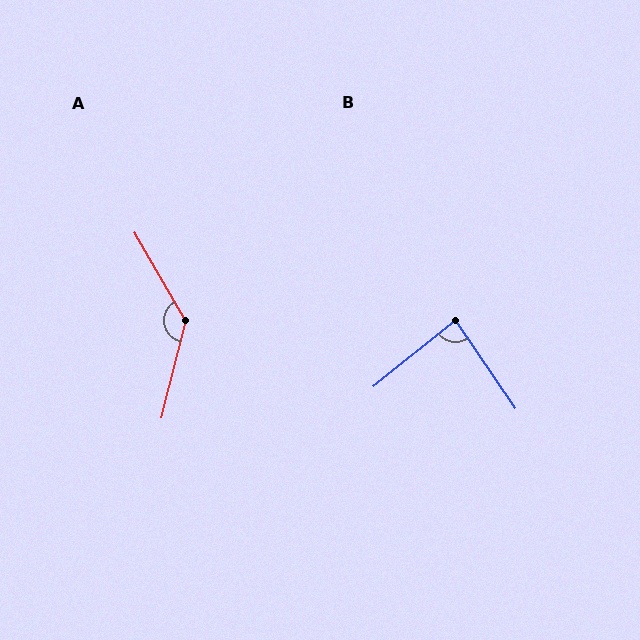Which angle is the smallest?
B, at approximately 85 degrees.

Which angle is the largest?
A, at approximately 136 degrees.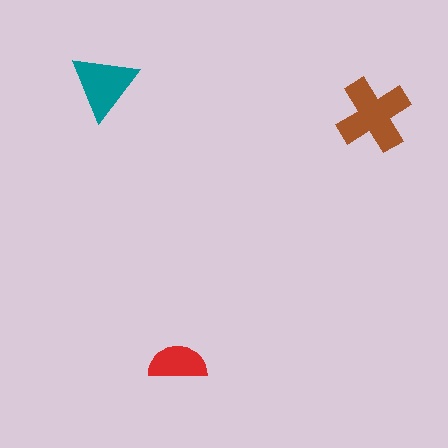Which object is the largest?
The brown cross.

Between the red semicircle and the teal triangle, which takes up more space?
The teal triangle.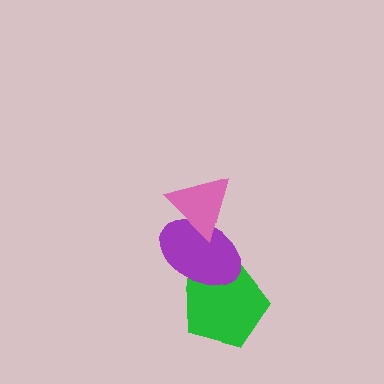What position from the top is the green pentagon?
The green pentagon is 3rd from the top.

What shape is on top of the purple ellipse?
The pink triangle is on top of the purple ellipse.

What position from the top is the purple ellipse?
The purple ellipse is 2nd from the top.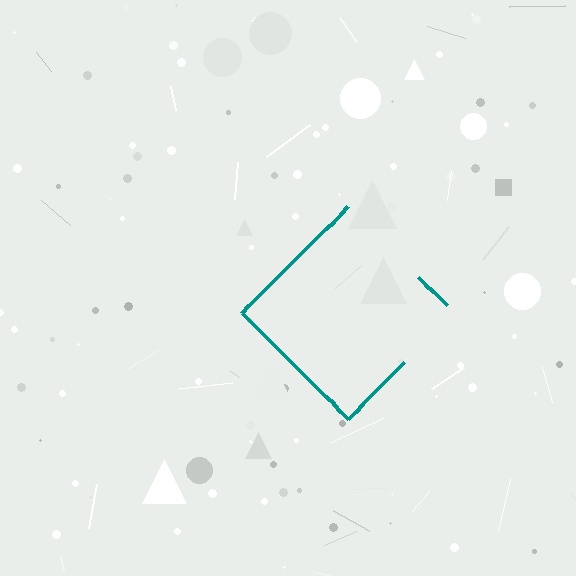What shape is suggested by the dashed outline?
The dashed outline suggests a diamond.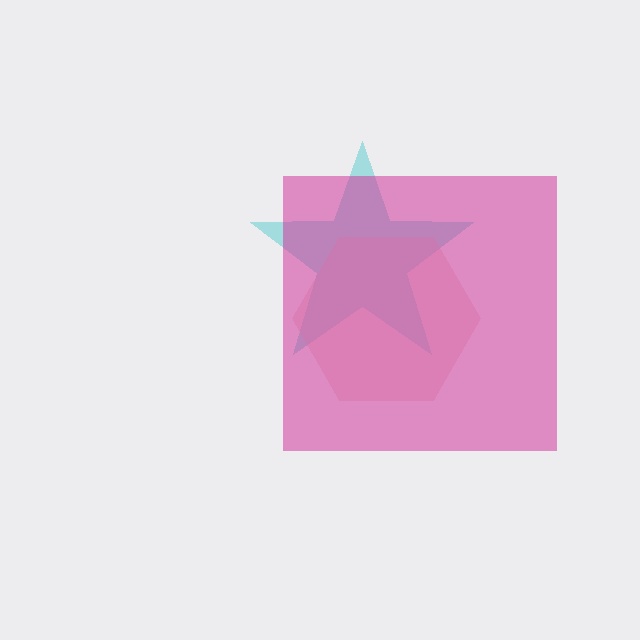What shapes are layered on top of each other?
The layered shapes are: a cyan star, a magenta square, a pink hexagon.